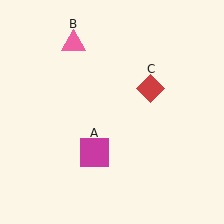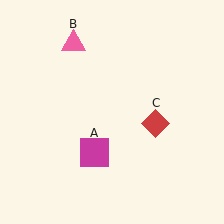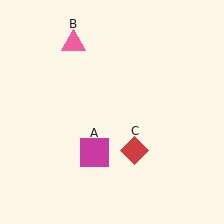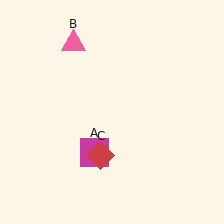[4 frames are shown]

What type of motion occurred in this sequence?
The red diamond (object C) rotated clockwise around the center of the scene.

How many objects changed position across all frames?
1 object changed position: red diamond (object C).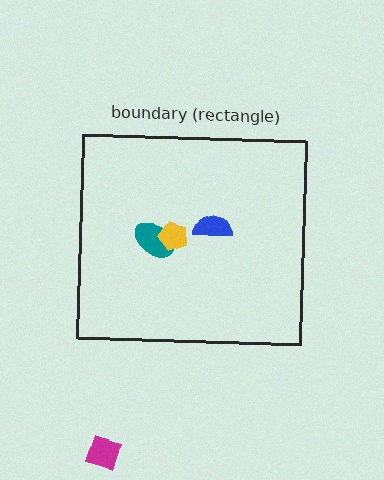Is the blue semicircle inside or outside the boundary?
Inside.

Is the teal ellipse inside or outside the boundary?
Inside.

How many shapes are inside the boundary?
3 inside, 1 outside.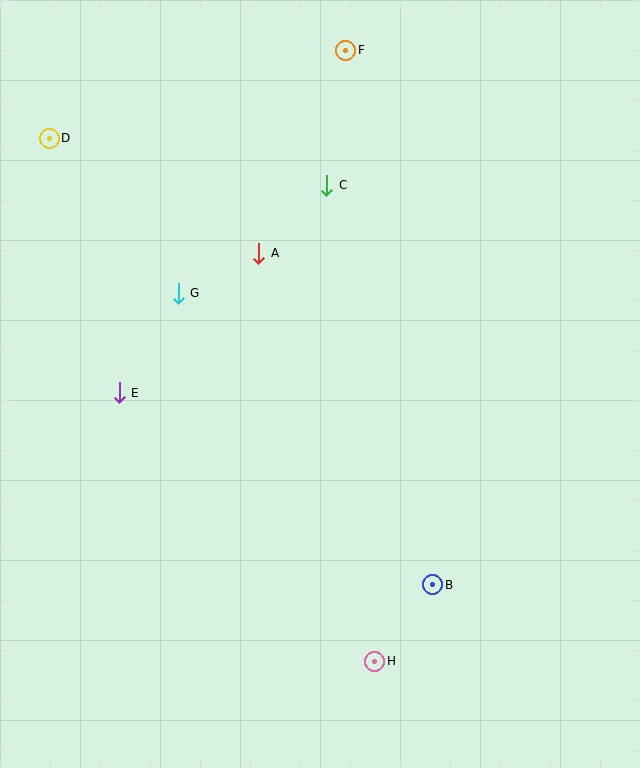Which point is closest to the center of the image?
Point A at (259, 253) is closest to the center.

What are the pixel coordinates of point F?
Point F is at (346, 50).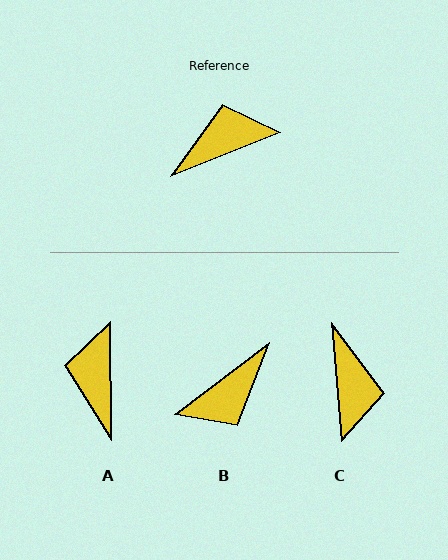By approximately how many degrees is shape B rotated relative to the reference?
Approximately 165 degrees clockwise.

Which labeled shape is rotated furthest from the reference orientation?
B, about 165 degrees away.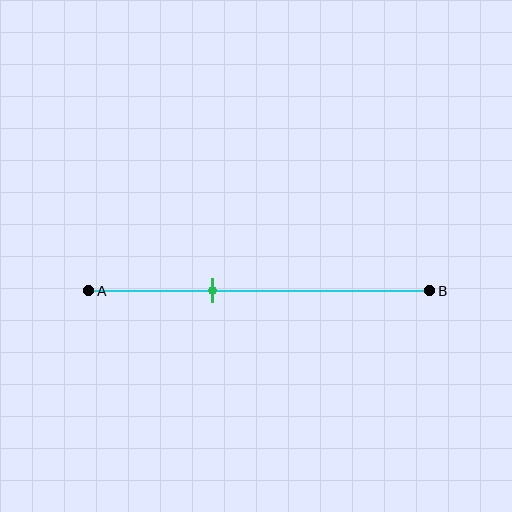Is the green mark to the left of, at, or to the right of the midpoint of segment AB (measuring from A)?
The green mark is to the left of the midpoint of segment AB.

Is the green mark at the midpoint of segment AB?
No, the mark is at about 35% from A, not at the 50% midpoint.